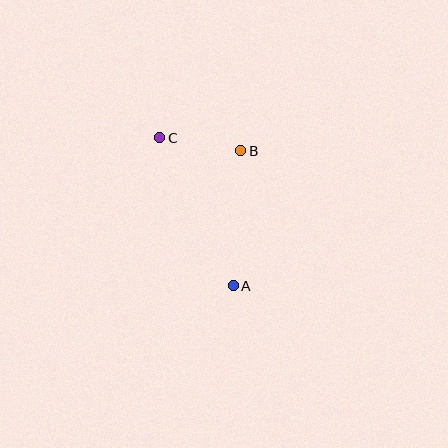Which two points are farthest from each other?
Points A and C are farthest from each other.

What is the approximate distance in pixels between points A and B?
The distance between A and B is approximately 135 pixels.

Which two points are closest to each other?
Points B and C are closest to each other.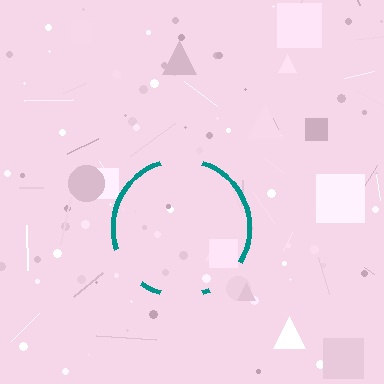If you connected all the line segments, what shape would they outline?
They would outline a circle.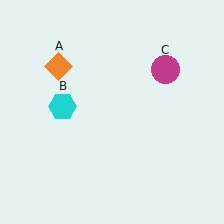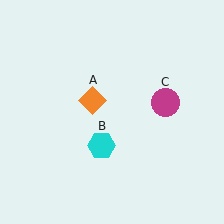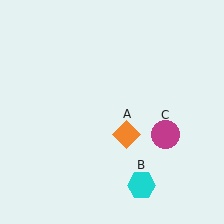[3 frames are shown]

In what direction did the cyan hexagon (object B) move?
The cyan hexagon (object B) moved down and to the right.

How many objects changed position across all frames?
3 objects changed position: orange diamond (object A), cyan hexagon (object B), magenta circle (object C).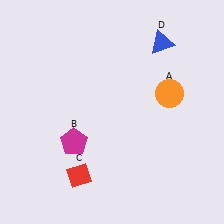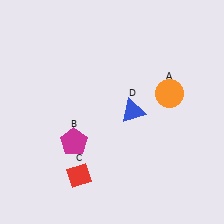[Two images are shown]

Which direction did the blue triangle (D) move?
The blue triangle (D) moved down.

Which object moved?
The blue triangle (D) moved down.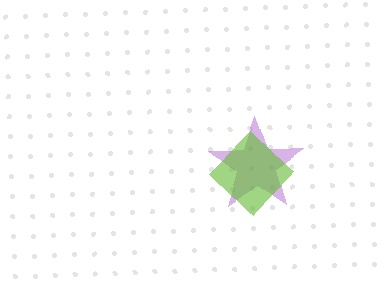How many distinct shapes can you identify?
There are 2 distinct shapes: a purple star, a lime diamond.